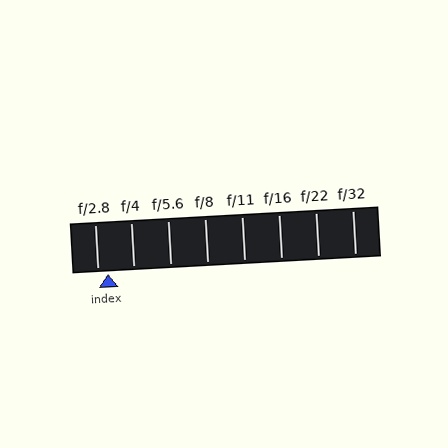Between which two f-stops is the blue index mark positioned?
The index mark is between f/2.8 and f/4.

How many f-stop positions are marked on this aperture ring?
There are 8 f-stop positions marked.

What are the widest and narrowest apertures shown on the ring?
The widest aperture shown is f/2.8 and the narrowest is f/32.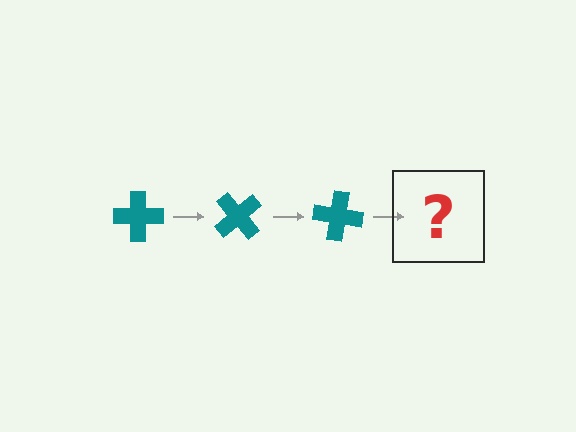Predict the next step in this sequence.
The next step is a teal cross rotated 150 degrees.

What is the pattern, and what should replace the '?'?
The pattern is that the cross rotates 50 degrees each step. The '?' should be a teal cross rotated 150 degrees.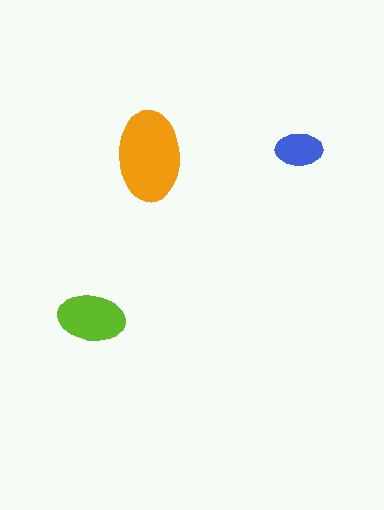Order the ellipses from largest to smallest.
the orange one, the lime one, the blue one.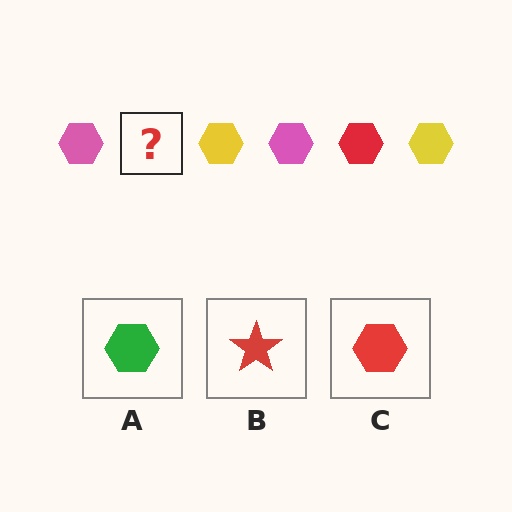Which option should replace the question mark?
Option C.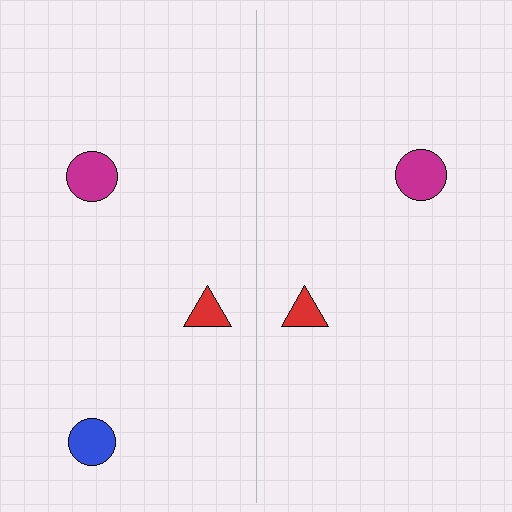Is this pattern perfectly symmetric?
No, the pattern is not perfectly symmetric. A blue circle is missing from the right side.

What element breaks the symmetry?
A blue circle is missing from the right side.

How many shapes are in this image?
There are 5 shapes in this image.